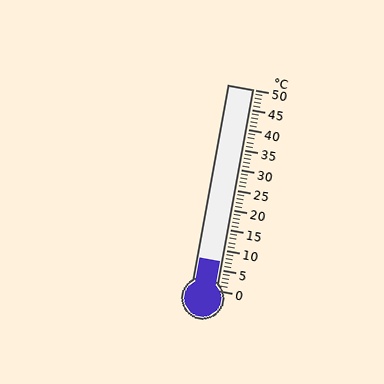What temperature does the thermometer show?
The thermometer shows approximately 7°C.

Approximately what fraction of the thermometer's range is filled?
The thermometer is filled to approximately 15% of its range.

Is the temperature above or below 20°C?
The temperature is below 20°C.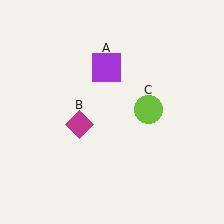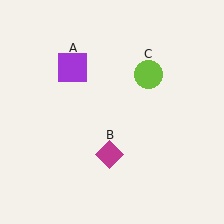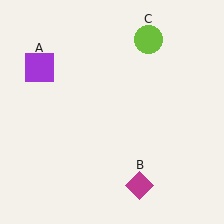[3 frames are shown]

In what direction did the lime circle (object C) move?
The lime circle (object C) moved up.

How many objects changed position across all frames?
3 objects changed position: purple square (object A), magenta diamond (object B), lime circle (object C).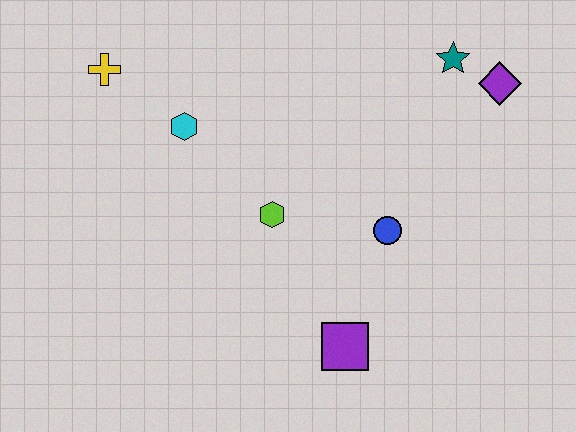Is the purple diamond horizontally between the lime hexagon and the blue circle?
No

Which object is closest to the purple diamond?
The teal star is closest to the purple diamond.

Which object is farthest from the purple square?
The yellow cross is farthest from the purple square.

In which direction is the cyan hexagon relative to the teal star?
The cyan hexagon is to the left of the teal star.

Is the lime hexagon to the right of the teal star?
No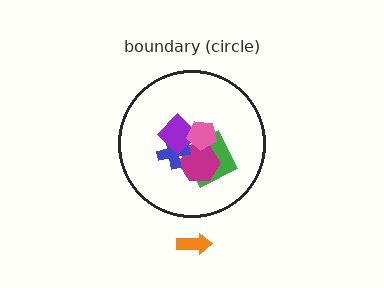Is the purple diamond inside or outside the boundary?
Inside.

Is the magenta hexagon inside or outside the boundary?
Inside.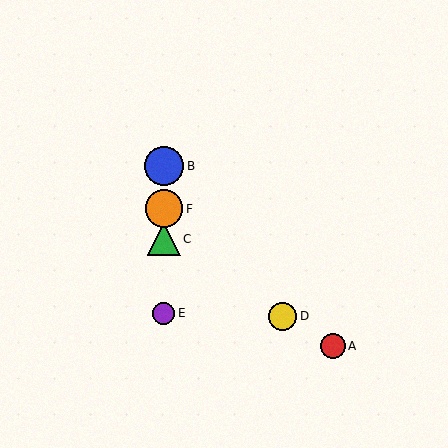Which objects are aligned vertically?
Objects B, C, E, F are aligned vertically.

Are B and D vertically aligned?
No, B is at x≈164 and D is at x≈283.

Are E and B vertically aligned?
Yes, both are at x≈164.